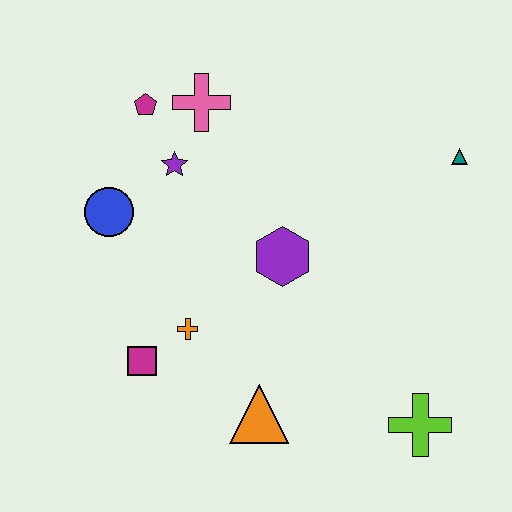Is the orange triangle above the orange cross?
No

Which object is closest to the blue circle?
The purple star is closest to the blue circle.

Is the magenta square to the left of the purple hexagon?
Yes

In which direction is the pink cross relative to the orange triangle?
The pink cross is above the orange triangle.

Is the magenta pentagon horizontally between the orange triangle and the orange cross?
No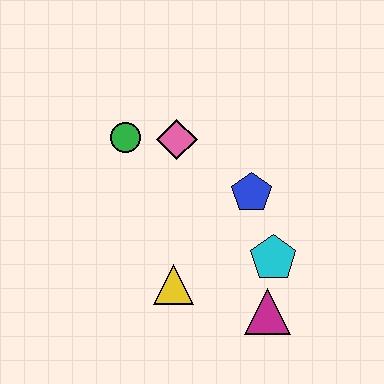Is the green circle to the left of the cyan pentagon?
Yes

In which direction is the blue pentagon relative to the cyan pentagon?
The blue pentagon is above the cyan pentagon.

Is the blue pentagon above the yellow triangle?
Yes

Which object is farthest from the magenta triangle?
The green circle is farthest from the magenta triangle.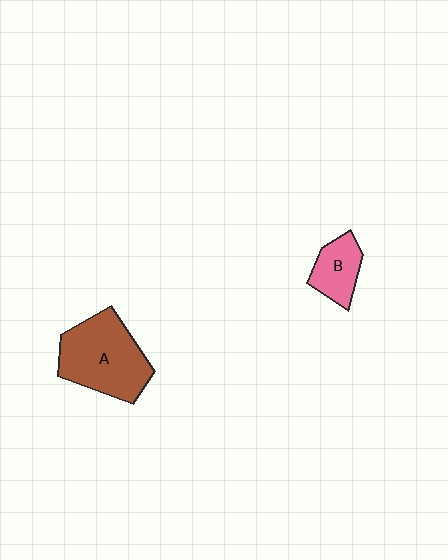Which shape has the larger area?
Shape A (brown).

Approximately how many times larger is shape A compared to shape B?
Approximately 2.2 times.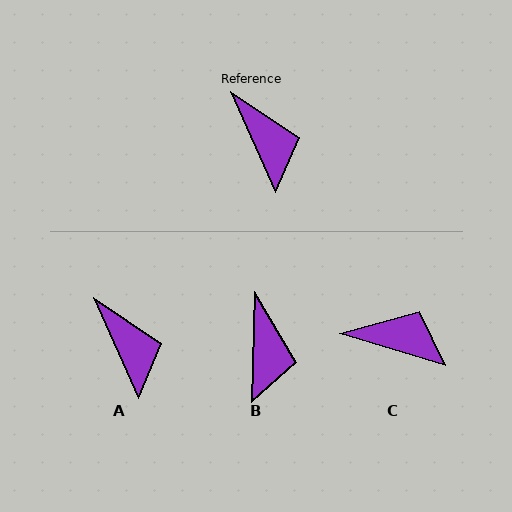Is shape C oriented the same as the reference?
No, it is off by about 49 degrees.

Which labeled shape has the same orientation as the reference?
A.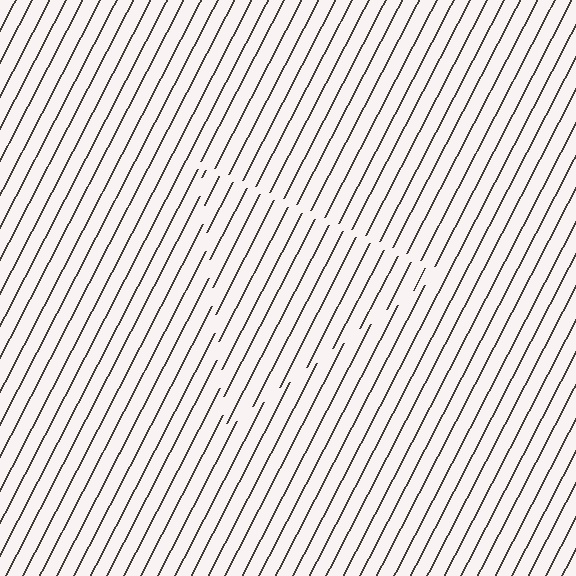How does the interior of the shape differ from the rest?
The interior of the shape contains the same grating, shifted by half a period — the contour is defined by the phase discontinuity where line-ends from the inner and outer gratings abut.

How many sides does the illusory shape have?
3 sides — the line-ends trace a triangle.